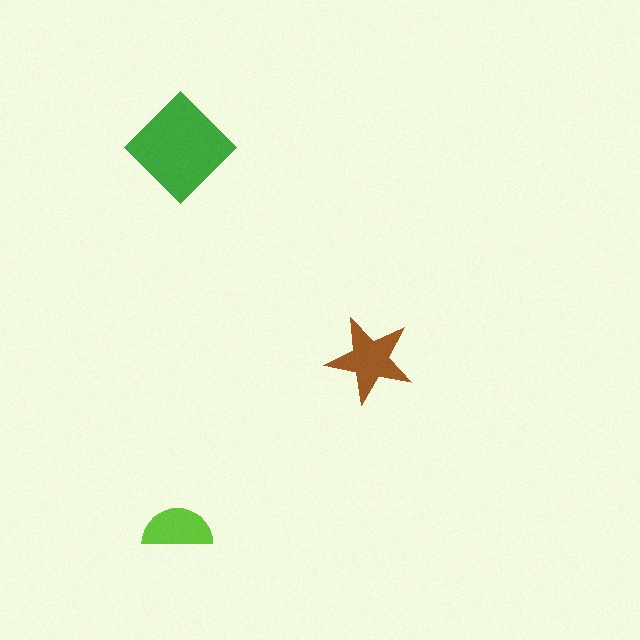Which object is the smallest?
The lime semicircle.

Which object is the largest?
The green diamond.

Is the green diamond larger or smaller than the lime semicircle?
Larger.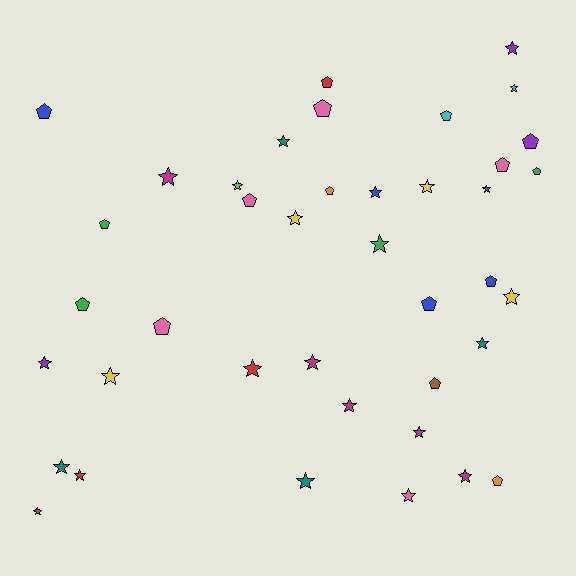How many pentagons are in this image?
There are 16 pentagons.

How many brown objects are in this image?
There is 1 brown object.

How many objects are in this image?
There are 40 objects.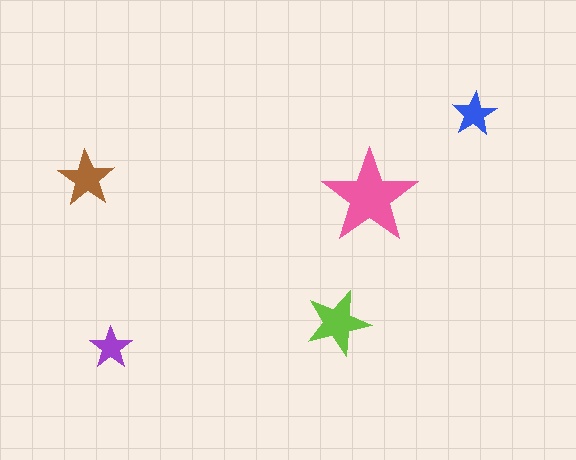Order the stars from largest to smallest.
the pink one, the lime one, the brown one, the blue one, the purple one.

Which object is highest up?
The blue star is topmost.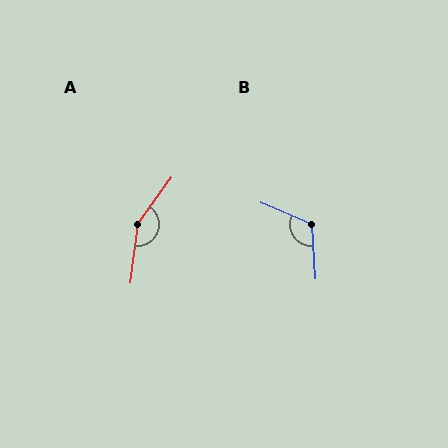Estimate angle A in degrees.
Approximately 151 degrees.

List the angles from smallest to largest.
B (116°), A (151°).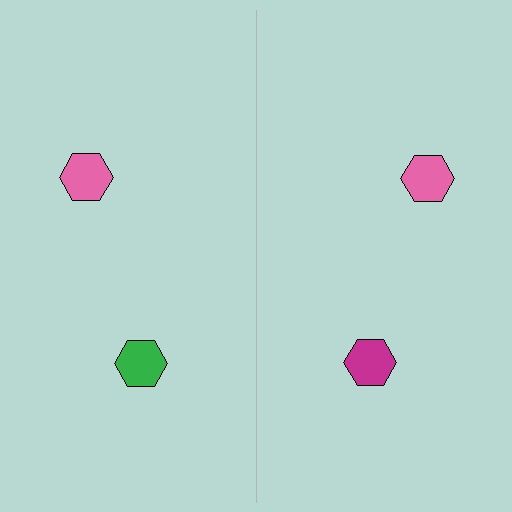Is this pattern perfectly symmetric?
No, the pattern is not perfectly symmetric. The magenta hexagon on the right side breaks the symmetry — its mirror counterpart is green.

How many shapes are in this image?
There are 4 shapes in this image.